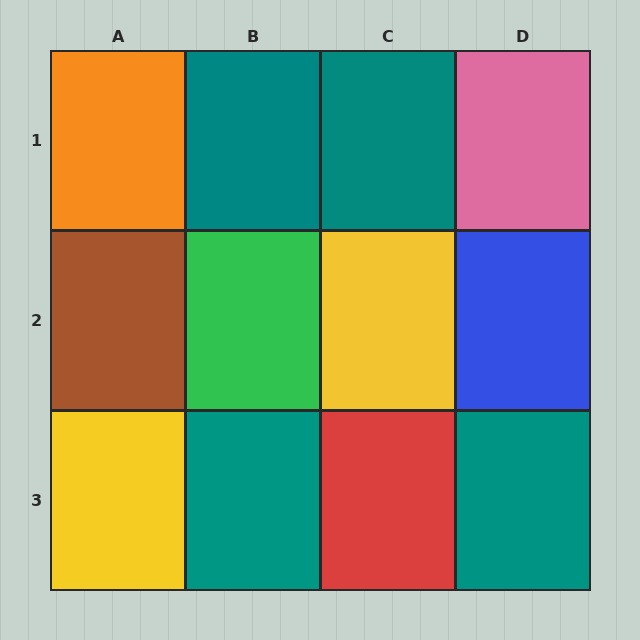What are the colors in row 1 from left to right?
Orange, teal, teal, pink.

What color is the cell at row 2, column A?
Brown.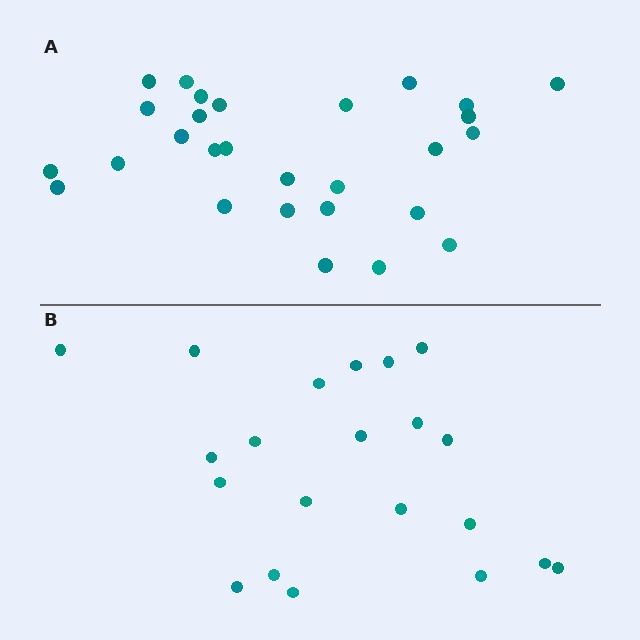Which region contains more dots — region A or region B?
Region A (the top region) has more dots.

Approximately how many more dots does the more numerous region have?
Region A has roughly 8 or so more dots than region B.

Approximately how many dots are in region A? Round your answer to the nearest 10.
About 30 dots. (The exact count is 28, which rounds to 30.)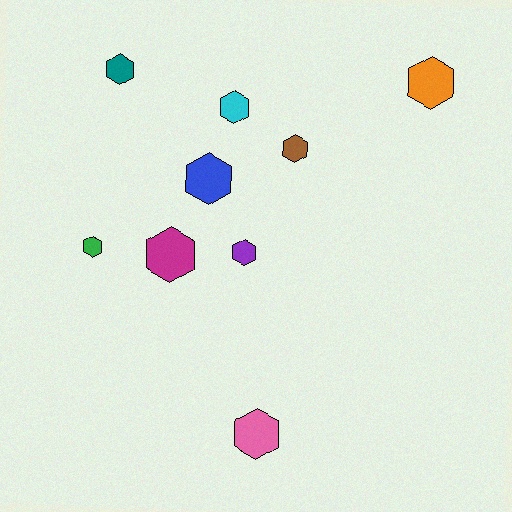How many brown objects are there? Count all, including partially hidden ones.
There is 1 brown object.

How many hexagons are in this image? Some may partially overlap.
There are 9 hexagons.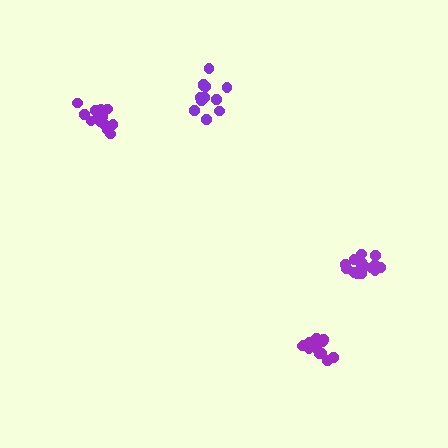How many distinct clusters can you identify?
There are 4 distinct clusters.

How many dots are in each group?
Group 1: 14 dots, Group 2: 14 dots, Group 3: 17 dots, Group 4: 12 dots (57 total).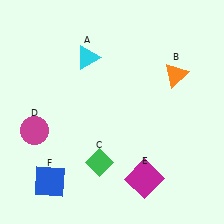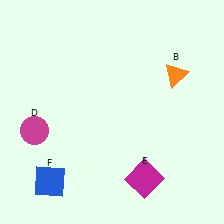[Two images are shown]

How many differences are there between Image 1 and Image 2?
There are 2 differences between the two images.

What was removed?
The cyan triangle (A), the green diamond (C) were removed in Image 2.